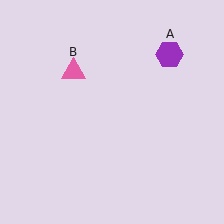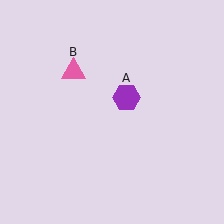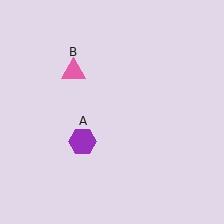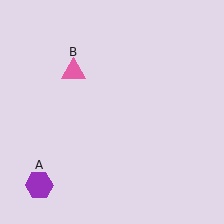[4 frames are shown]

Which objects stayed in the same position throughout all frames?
Pink triangle (object B) remained stationary.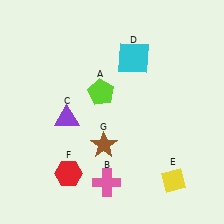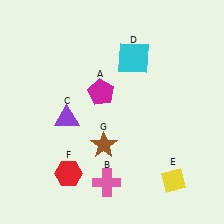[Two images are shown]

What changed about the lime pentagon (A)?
In Image 1, A is lime. In Image 2, it changed to magenta.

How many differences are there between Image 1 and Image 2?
There is 1 difference between the two images.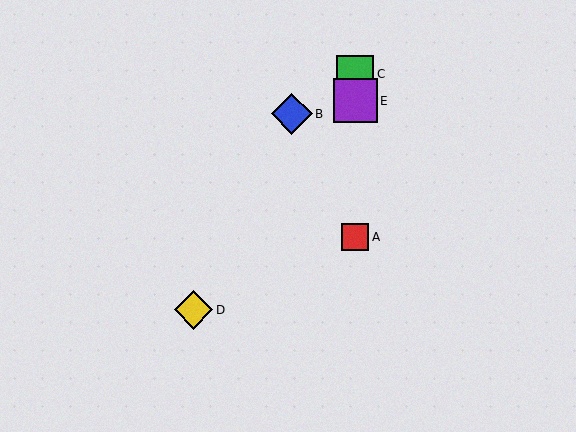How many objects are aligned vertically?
3 objects (A, C, E) are aligned vertically.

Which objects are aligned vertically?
Objects A, C, E are aligned vertically.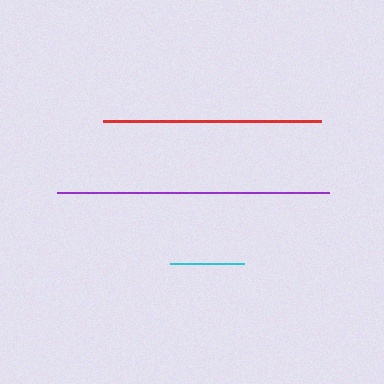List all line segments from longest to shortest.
From longest to shortest: purple, red, cyan.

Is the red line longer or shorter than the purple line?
The purple line is longer than the red line.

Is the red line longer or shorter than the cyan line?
The red line is longer than the cyan line.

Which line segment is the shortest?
The cyan line is the shortest at approximately 74 pixels.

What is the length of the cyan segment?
The cyan segment is approximately 74 pixels long.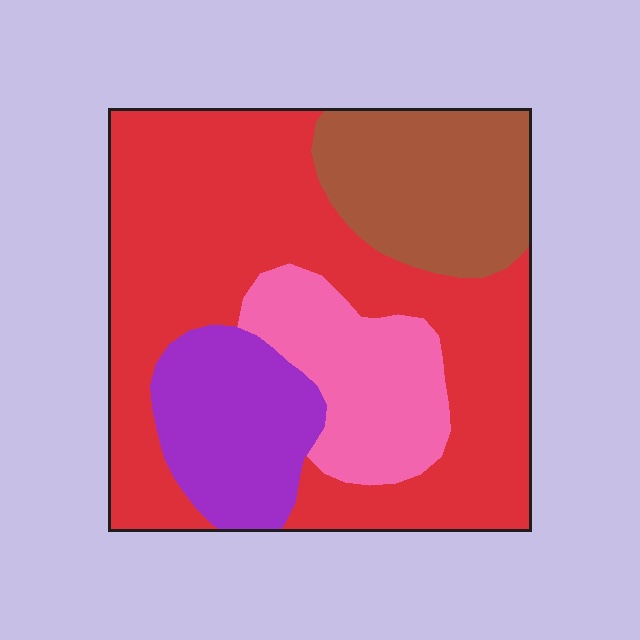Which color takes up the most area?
Red, at roughly 50%.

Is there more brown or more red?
Red.